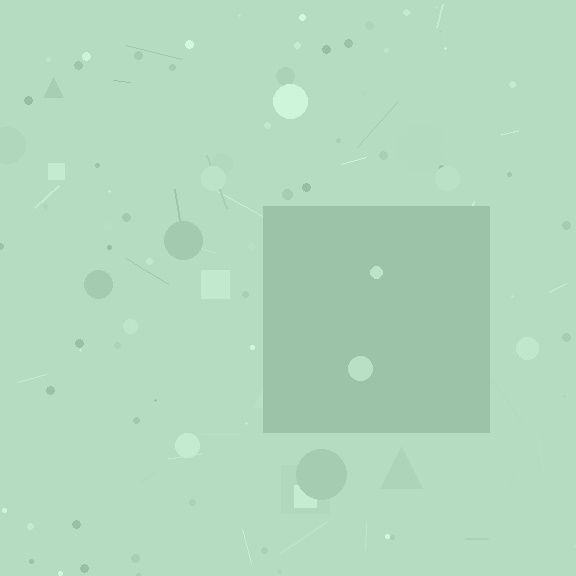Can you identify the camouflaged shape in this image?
The camouflaged shape is a square.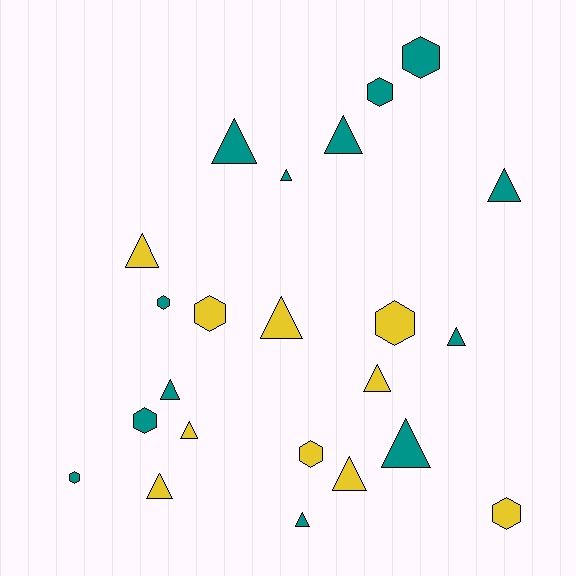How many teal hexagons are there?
There are 5 teal hexagons.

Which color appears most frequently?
Teal, with 13 objects.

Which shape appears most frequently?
Triangle, with 14 objects.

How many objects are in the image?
There are 23 objects.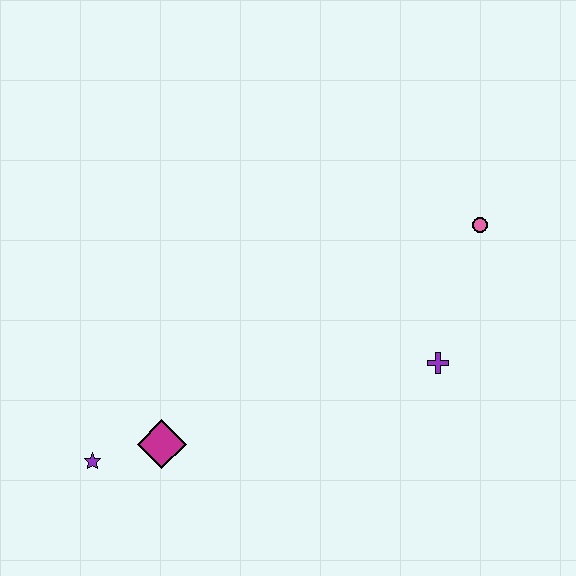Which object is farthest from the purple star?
The pink circle is farthest from the purple star.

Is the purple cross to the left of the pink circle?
Yes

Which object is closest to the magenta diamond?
The purple star is closest to the magenta diamond.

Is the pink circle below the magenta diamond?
No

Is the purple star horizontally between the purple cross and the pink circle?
No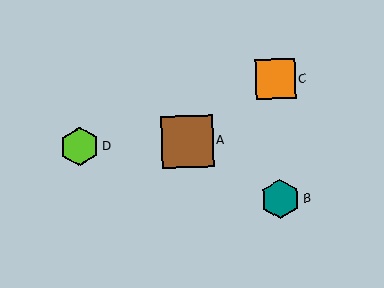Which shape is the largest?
The brown square (labeled A) is the largest.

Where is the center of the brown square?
The center of the brown square is at (187, 141).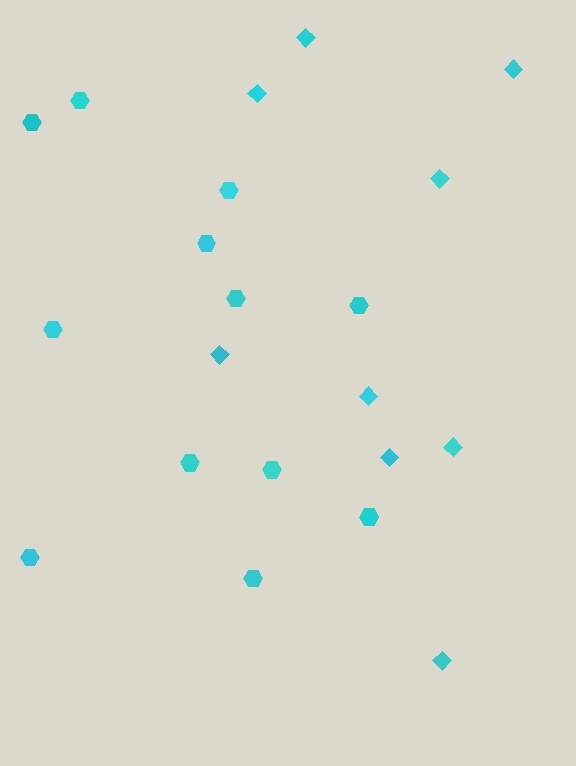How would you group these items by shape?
There are 2 groups: one group of hexagons (12) and one group of diamonds (9).